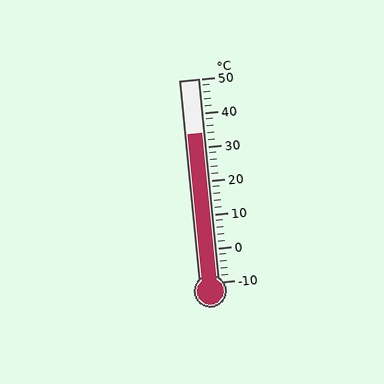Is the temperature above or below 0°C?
The temperature is above 0°C.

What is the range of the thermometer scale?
The thermometer scale ranges from -10°C to 50°C.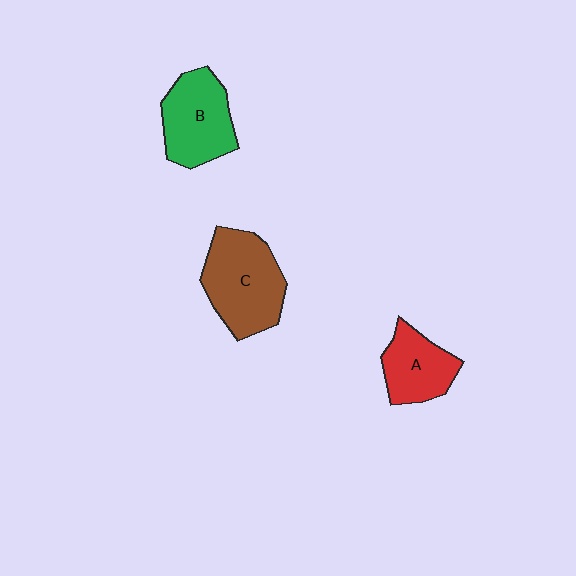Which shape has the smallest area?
Shape A (red).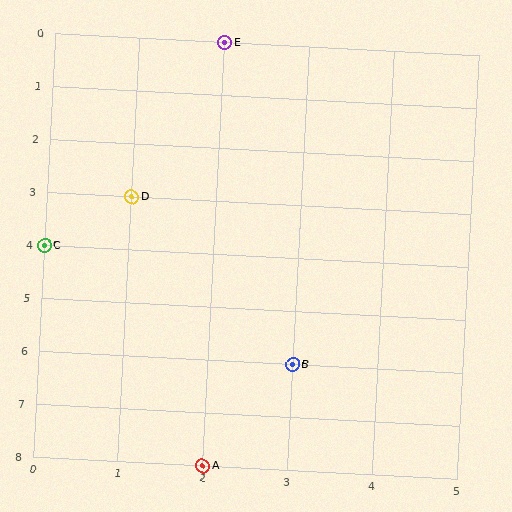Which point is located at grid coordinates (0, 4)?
Point C is at (0, 4).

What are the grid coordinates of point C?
Point C is at grid coordinates (0, 4).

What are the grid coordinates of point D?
Point D is at grid coordinates (1, 3).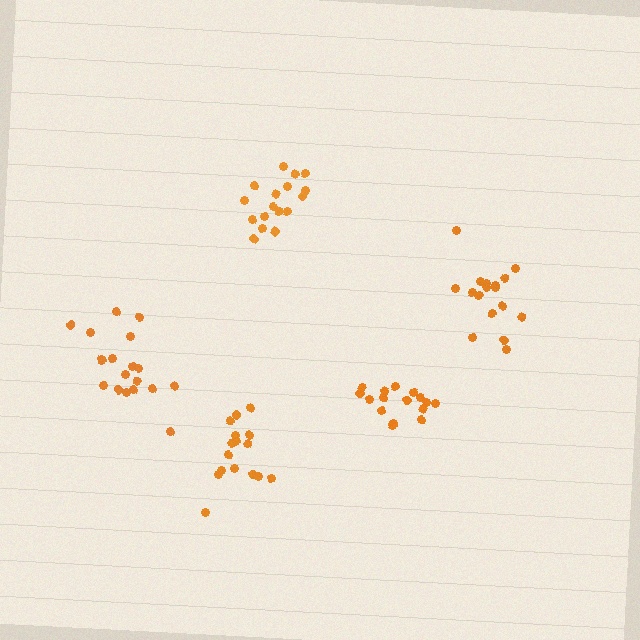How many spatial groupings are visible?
There are 5 spatial groupings.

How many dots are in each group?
Group 1: 16 dots, Group 2: 19 dots, Group 3: 17 dots, Group 4: 17 dots, Group 5: 17 dots (86 total).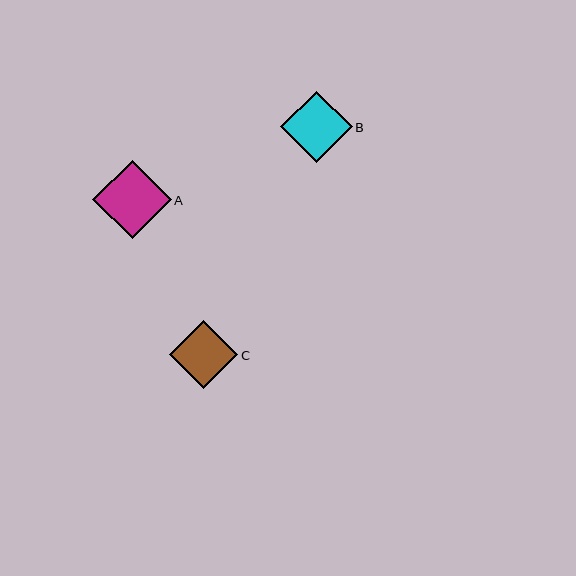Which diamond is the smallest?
Diamond C is the smallest with a size of approximately 68 pixels.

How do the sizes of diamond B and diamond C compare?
Diamond B and diamond C are approximately the same size.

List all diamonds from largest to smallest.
From largest to smallest: A, B, C.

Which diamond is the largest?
Diamond A is the largest with a size of approximately 79 pixels.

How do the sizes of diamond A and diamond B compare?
Diamond A and diamond B are approximately the same size.